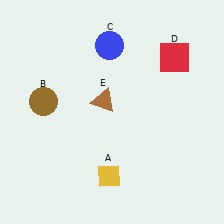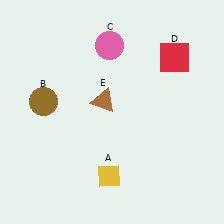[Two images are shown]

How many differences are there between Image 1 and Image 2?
There is 1 difference between the two images.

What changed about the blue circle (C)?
In Image 1, C is blue. In Image 2, it changed to pink.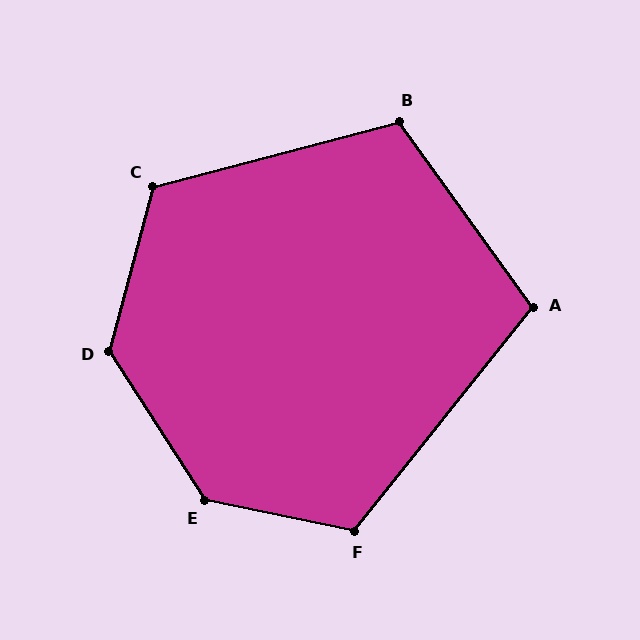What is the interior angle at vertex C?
Approximately 120 degrees (obtuse).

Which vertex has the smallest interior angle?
A, at approximately 105 degrees.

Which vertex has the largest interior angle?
E, at approximately 135 degrees.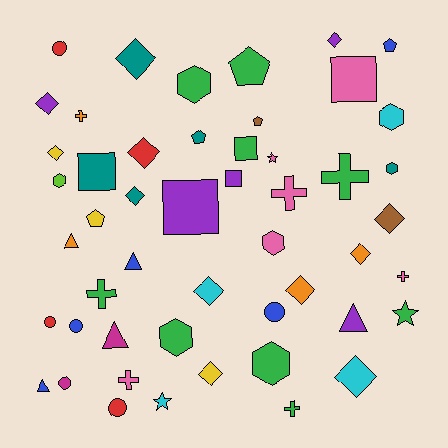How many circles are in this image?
There are 6 circles.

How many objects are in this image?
There are 50 objects.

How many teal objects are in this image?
There are 5 teal objects.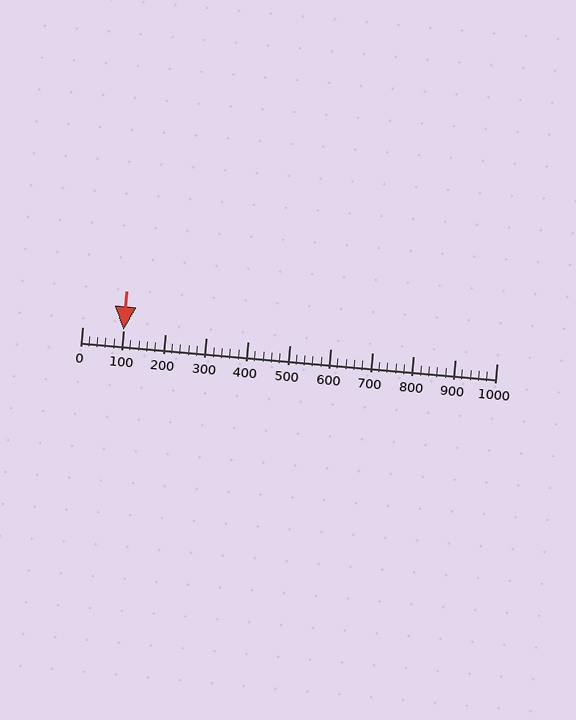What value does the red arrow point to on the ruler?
The red arrow points to approximately 100.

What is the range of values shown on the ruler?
The ruler shows values from 0 to 1000.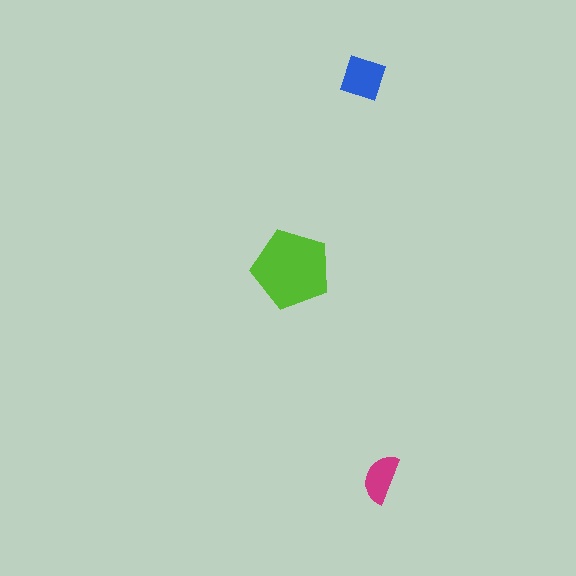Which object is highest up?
The blue diamond is topmost.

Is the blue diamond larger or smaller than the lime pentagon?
Smaller.